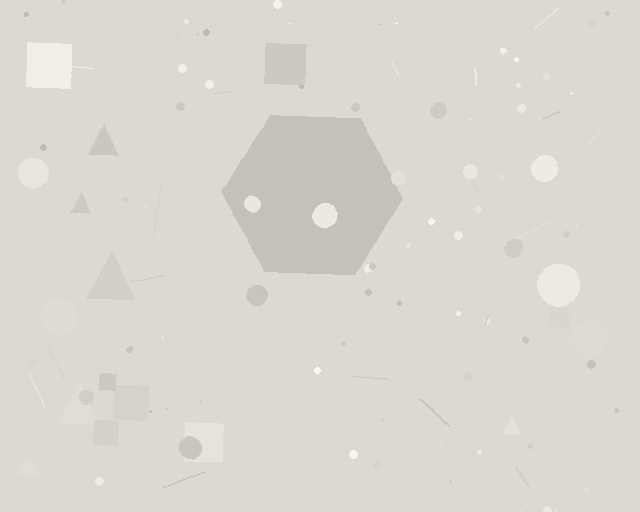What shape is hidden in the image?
A hexagon is hidden in the image.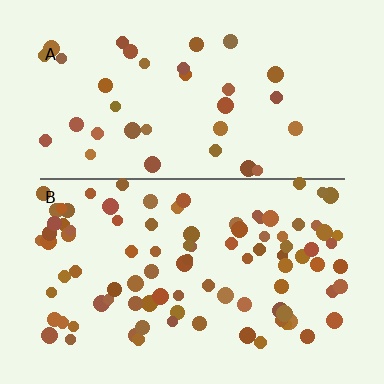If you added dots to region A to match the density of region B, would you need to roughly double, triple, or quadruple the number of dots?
Approximately triple.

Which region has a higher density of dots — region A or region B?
B (the bottom).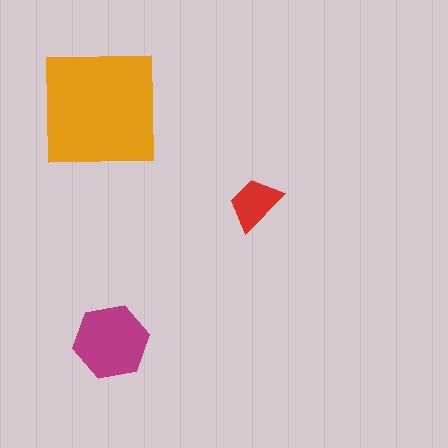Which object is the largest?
The orange square.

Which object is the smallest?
The red trapezoid.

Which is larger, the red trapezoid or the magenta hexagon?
The magenta hexagon.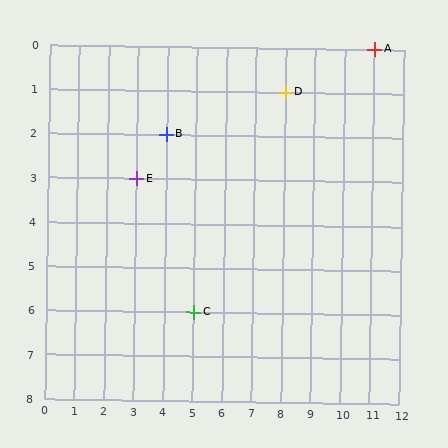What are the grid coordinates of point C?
Point C is at grid coordinates (5, 6).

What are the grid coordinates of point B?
Point B is at grid coordinates (4, 2).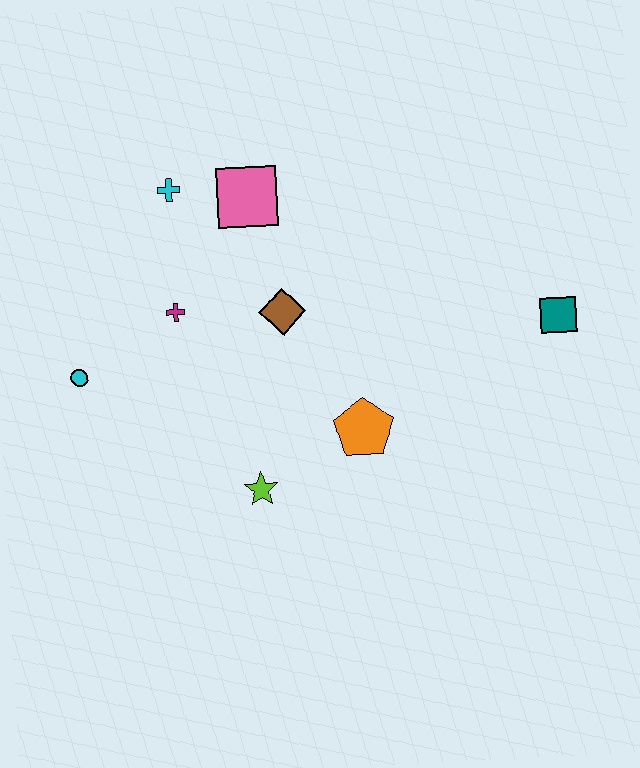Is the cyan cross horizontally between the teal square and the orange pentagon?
No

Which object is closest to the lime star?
The orange pentagon is closest to the lime star.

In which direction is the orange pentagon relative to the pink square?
The orange pentagon is below the pink square.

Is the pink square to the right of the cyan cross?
Yes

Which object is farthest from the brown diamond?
The teal square is farthest from the brown diamond.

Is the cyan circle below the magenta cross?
Yes